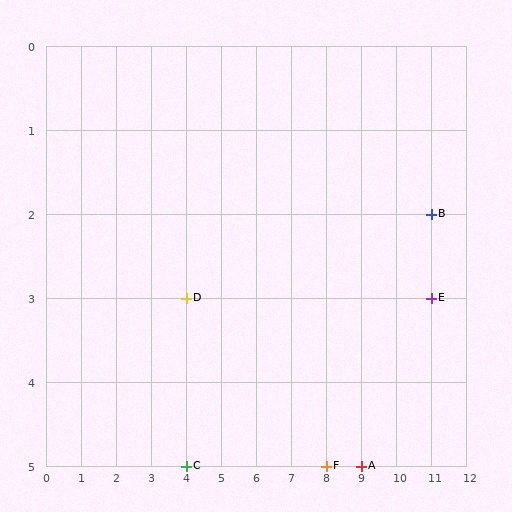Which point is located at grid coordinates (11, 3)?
Point E is at (11, 3).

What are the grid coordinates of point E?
Point E is at grid coordinates (11, 3).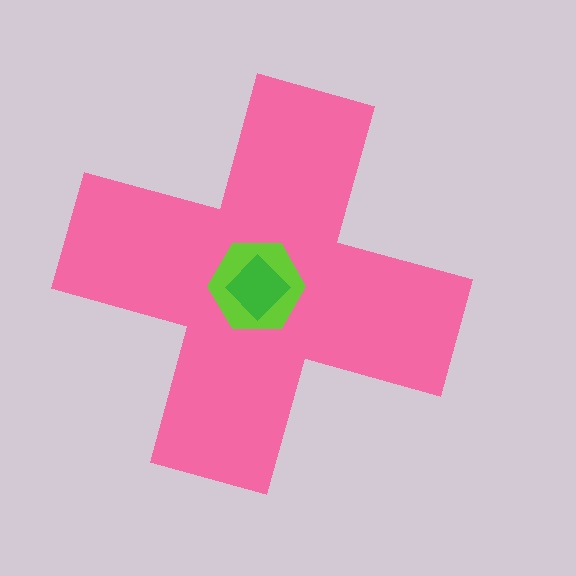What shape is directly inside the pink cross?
The lime hexagon.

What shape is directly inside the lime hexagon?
The green diamond.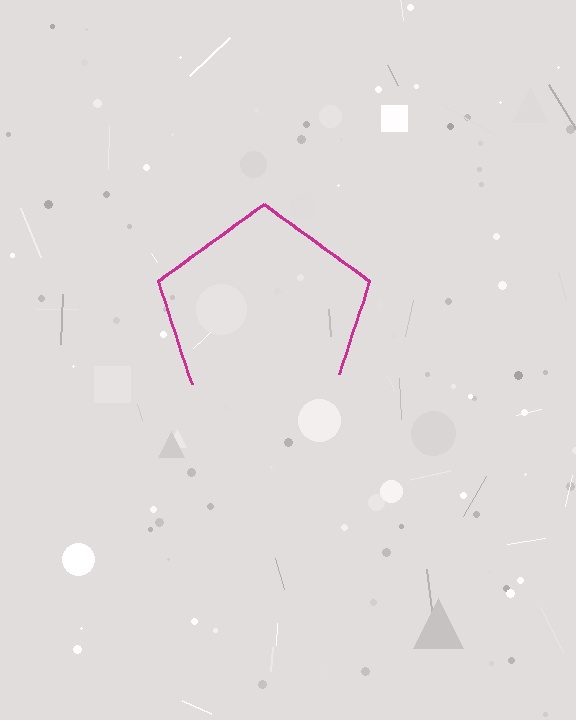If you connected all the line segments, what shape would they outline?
They would outline a pentagon.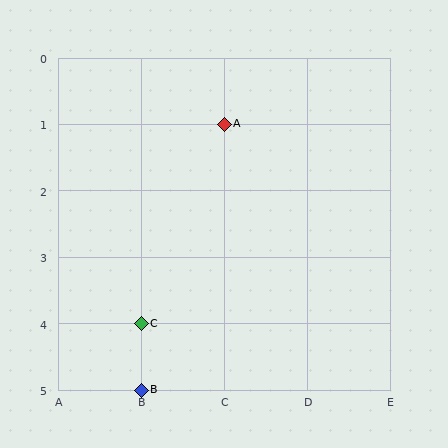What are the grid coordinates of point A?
Point A is at grid coordinates (C, 1).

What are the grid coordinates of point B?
Point B is at grid coordinates (B, 5).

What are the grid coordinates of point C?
Point C is at grid coordinates (B, 4).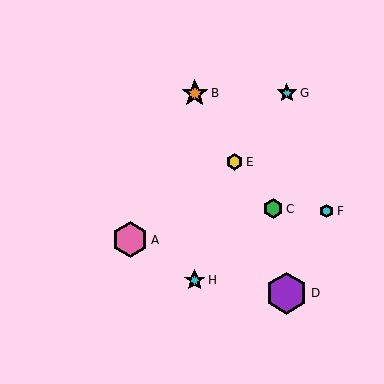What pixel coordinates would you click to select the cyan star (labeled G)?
Click at (287, 93) to select the cyan star G.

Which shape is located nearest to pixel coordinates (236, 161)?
The yellow hexagon (labeled E) at (235, 162) is nearest to that location.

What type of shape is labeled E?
Shape E is a yellow hexagon.